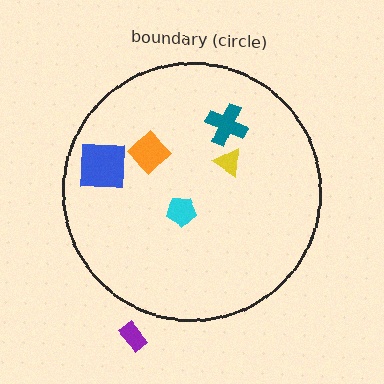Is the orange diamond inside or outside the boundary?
Inside.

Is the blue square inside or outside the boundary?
Inside.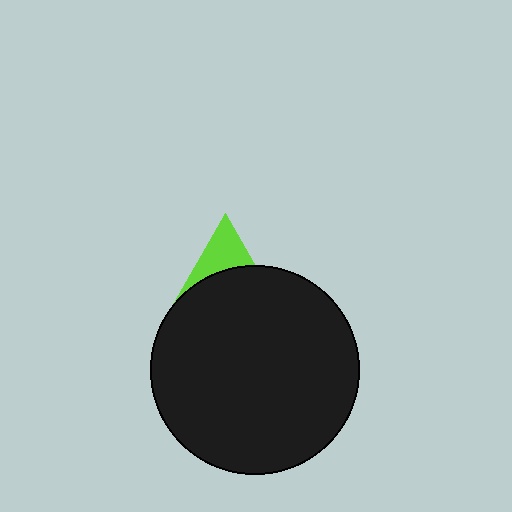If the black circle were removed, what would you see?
You would see the complete lime triangle.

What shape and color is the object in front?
The object in front is a black circle.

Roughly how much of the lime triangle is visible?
A small part of it is visible (roughly 34%).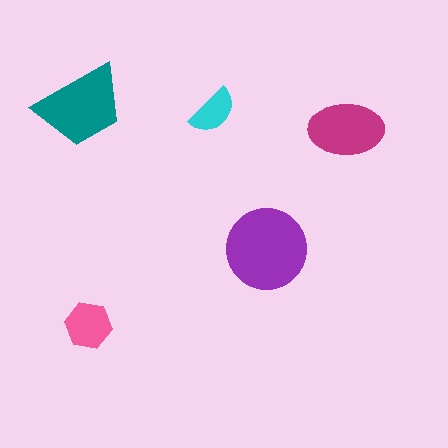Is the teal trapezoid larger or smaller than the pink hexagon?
Larger.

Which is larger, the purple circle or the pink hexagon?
The purple circle.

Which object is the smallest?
The cyan semicircle.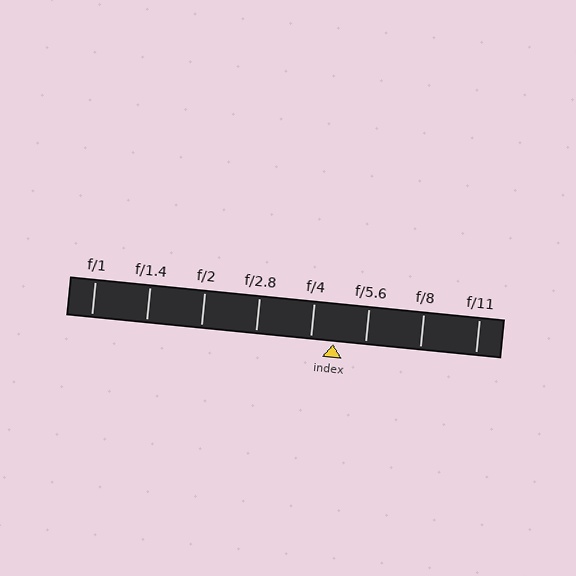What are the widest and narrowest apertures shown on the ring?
The widest aperture shown is f/1 and the narrowest is f/11.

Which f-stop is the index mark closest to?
The index mark is closest to f/4.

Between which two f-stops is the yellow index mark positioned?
The index mark is between f/4 and f/5.6.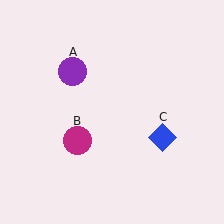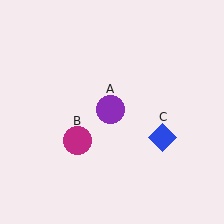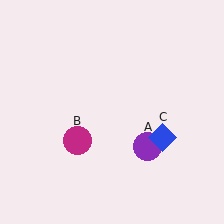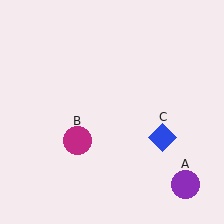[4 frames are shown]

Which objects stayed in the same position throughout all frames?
Magenta circle (object B) and blue diamond (object C) remained stationary.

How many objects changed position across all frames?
1 object changed position: purple circle (object A).